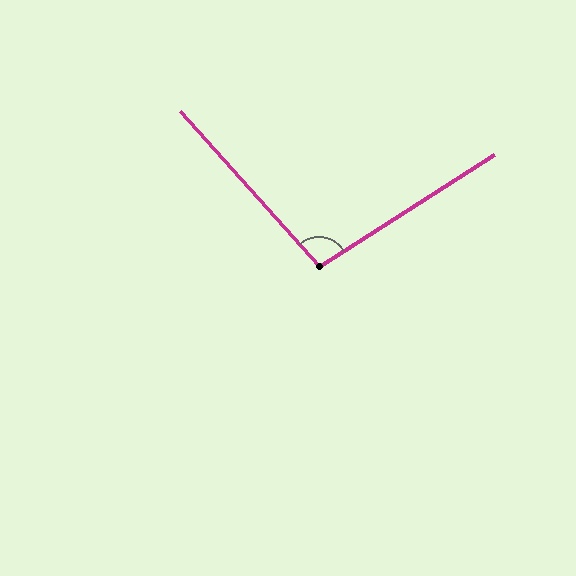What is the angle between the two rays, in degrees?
Approximately 100 degrees.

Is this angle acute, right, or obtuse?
It is obtuse.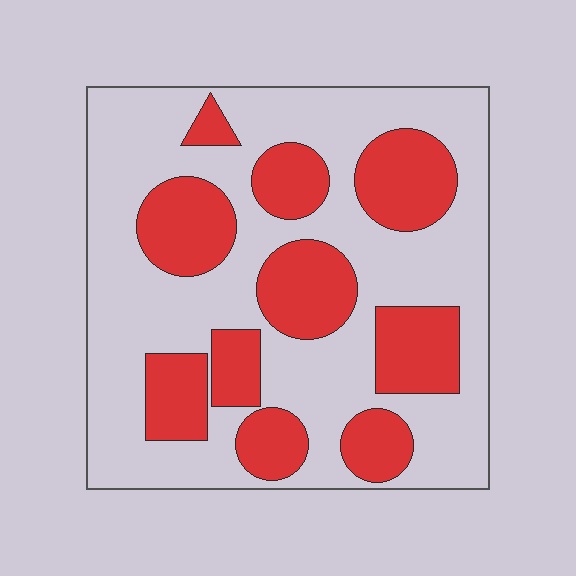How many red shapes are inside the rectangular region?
10.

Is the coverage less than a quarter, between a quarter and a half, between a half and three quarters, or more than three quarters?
Between a quarter and a half.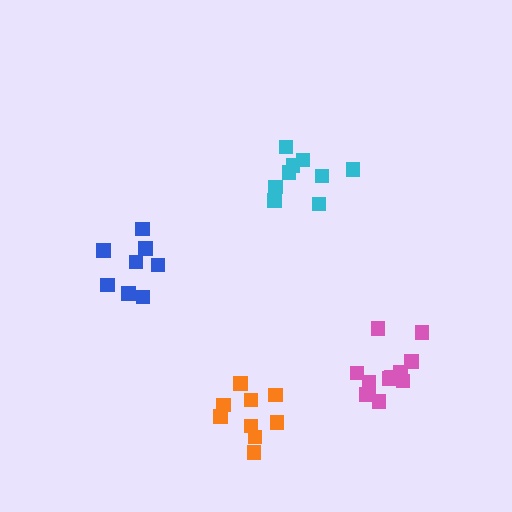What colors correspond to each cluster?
The clusters are colored: blue, pink, cyan, orange.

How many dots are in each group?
Group 1: 8 dots, Group 2: 12 dots, Group 3: 9 dots, Group 4: 9 dots (38 total).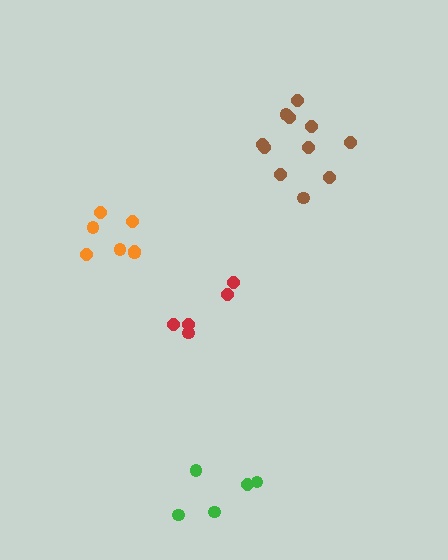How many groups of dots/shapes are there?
There are 4 groups.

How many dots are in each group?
Group 1: 7 dots, Group 2: 11 dots, Group 3: 5 dots, Group 4: 5 dots (28 total).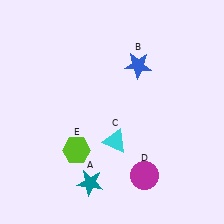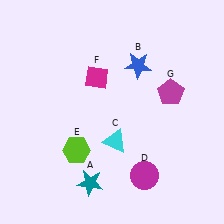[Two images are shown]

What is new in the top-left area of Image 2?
A magenta diamond (F) was added in the top-left area of Image 2.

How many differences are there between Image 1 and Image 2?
There are 2 differences between the two images.